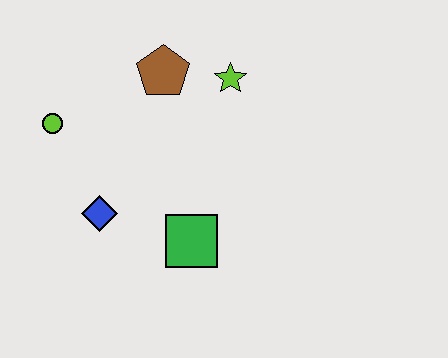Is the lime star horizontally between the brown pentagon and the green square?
No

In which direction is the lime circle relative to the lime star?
The lime circle is to the left of the lime star.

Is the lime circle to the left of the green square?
Yes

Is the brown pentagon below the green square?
No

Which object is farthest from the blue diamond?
The lime star is farthest from the blue diamond.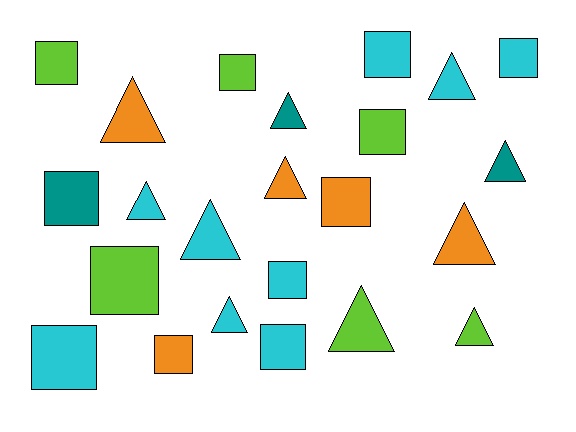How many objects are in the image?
There are 23 objects.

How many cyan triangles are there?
There are 4 cyan triangles.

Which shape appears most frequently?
Square, with 12 objects.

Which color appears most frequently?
Cyan, with 9 objects.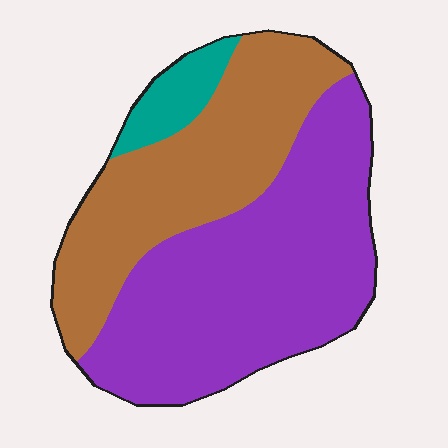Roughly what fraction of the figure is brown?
Brown covers about 40% of the figure.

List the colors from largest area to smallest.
From largest to smallest: purple, brown, teal.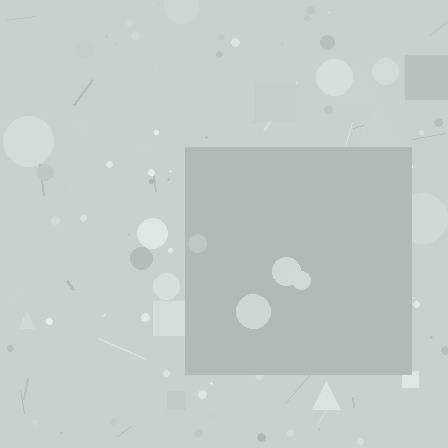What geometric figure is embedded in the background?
A square is embedded in the background.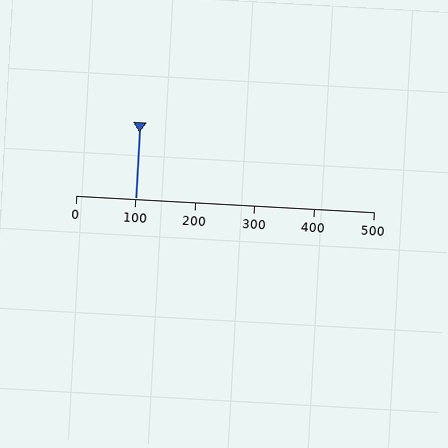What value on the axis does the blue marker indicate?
The marker indicates approximately 100.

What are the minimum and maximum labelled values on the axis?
The axis runs from 0 to 500.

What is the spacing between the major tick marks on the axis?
The major ticks are spaced 100 apart.